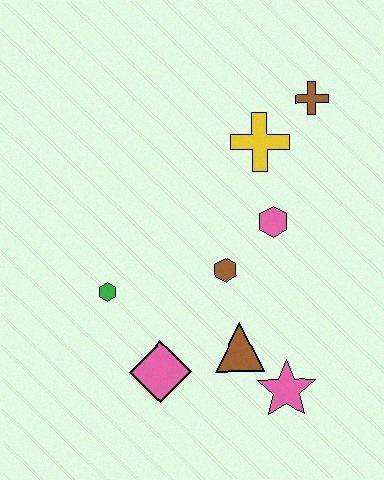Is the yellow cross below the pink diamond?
No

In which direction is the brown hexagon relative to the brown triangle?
The brown hexagon is above the brown triangle.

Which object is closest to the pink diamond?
The brown triangle is closest to the pink diamond.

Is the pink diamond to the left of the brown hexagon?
Yes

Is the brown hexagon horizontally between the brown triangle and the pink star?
No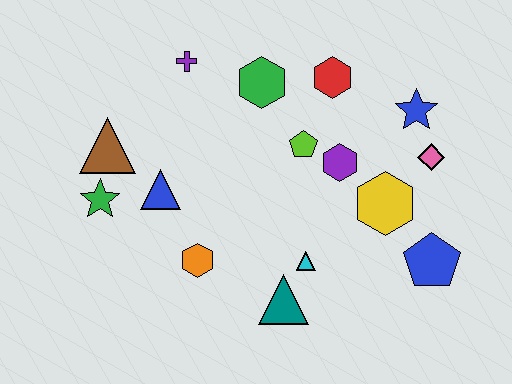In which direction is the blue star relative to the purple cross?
The blue star is to the right of the purple cross.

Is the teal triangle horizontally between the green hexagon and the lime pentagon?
Yes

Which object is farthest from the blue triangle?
The blue pentagon is farthest from the blue triangle.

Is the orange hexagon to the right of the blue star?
No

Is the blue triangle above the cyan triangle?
Yes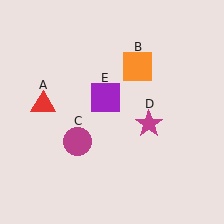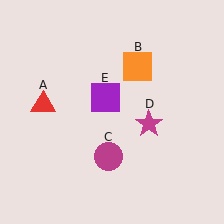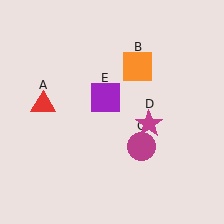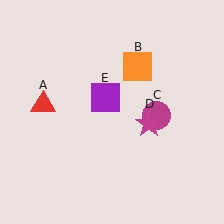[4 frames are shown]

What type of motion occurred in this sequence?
The magenta circle (object C) rotated counterclockwise around the center of the scene.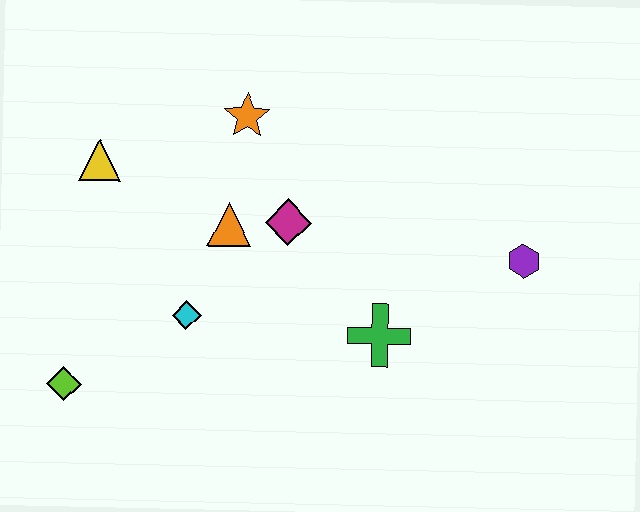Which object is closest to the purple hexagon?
The green cross is closest to the purple hexagon.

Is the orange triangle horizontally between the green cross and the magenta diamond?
No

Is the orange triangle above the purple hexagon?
Yes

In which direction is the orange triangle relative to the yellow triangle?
The orange triangle is to the right of the yellow triangle.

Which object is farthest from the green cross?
The yellow triangle is farthest from the green cross.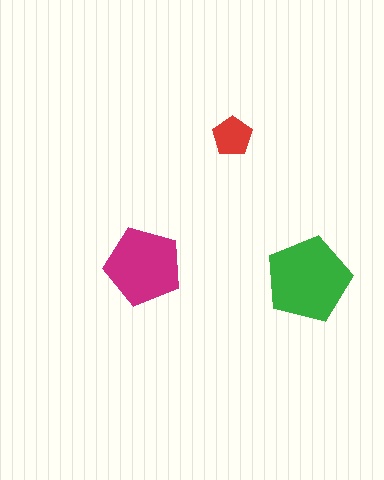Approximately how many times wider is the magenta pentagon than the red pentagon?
About 2 times wider.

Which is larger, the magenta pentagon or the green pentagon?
The green one.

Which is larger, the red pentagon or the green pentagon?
The green one.